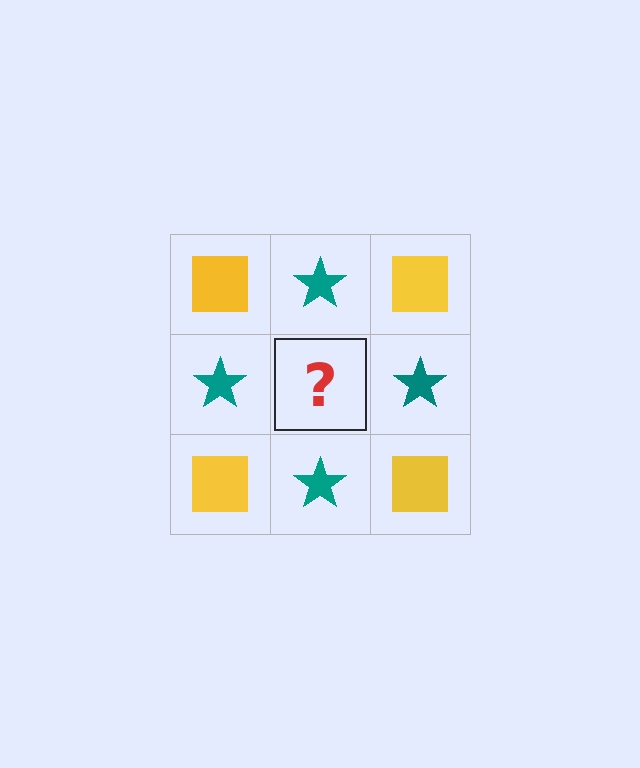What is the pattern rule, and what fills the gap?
The rule is that it alternates yellow square and teal star in a checkerboard pattern. The gap should be filled with a yellow square.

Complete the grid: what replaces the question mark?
The question mark should be replaced with a yellow square.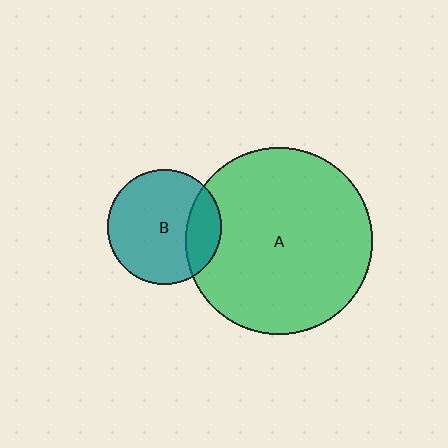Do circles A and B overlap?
Yes.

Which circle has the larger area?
Circle A (green).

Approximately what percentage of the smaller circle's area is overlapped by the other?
Approximately 20%.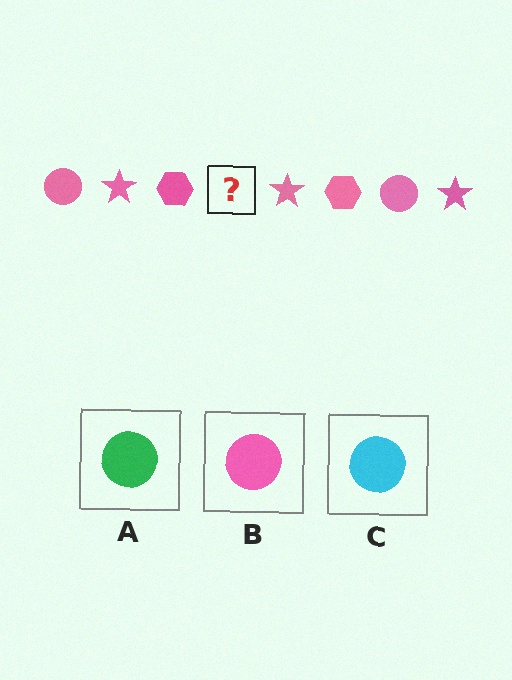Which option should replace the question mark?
Option B.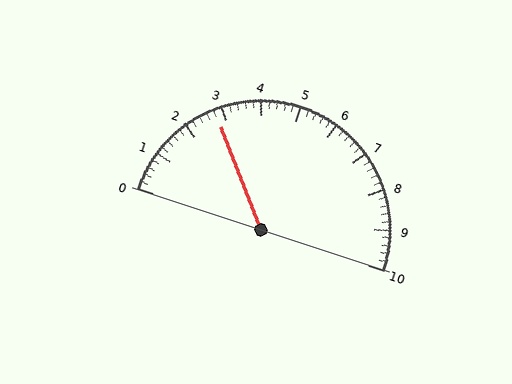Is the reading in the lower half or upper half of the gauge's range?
The reading is in the lower half of the range (0 to 10).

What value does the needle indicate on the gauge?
The needle indicates approximately 2.8.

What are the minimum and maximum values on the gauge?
The gauge ranges from 0 to 10.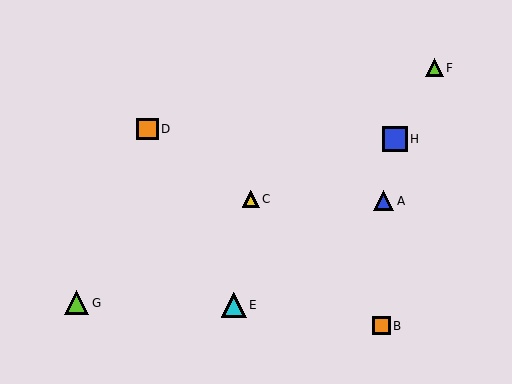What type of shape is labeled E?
Shape E is a cyan triangle.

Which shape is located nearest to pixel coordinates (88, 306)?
The lime triangle (labeled G) at (77, 303) is nearest to that location.